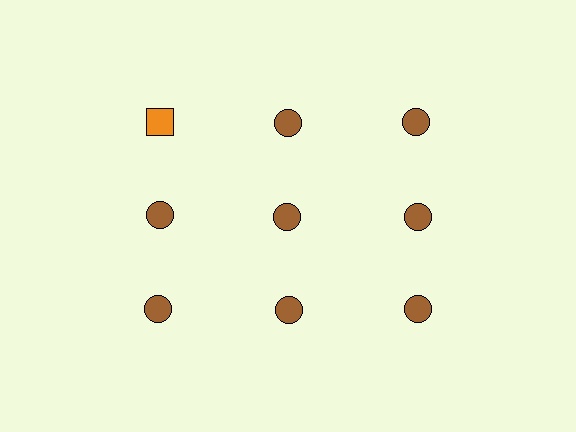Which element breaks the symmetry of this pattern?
The orange square in the top row, leftmost column breaks the symmetry. All other shapes are brown circles.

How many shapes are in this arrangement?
There are 9 shapes arranged in a grid pattern.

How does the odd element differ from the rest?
It differs in both color (orange instead of brown) and shape (square instead of circle).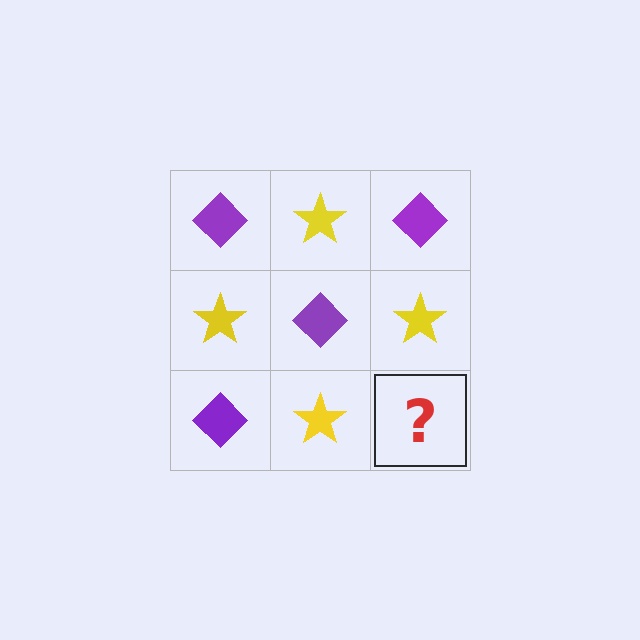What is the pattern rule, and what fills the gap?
The rule is that it alternates purple diamond and yellow star in a checkerboard pattern. The gap should be filled with a purple diamond.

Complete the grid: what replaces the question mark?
The question mark should be replaced with a purple diamond.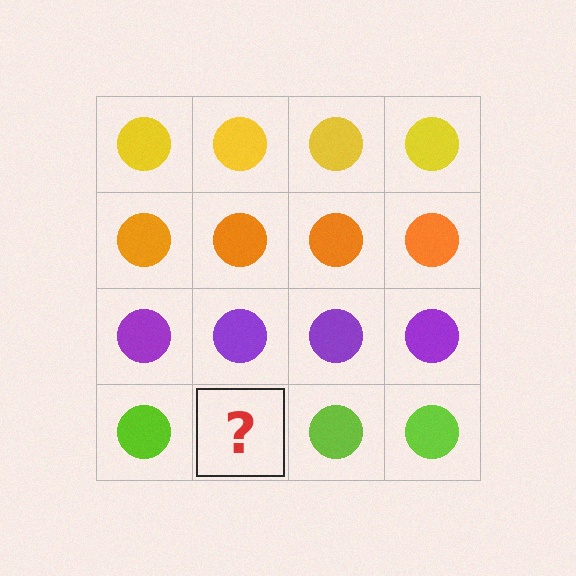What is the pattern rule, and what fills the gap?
The rule is that each row has a consistent color. The gap should be filled with a lime circle.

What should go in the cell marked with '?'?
The missing cell should contain a lime circle.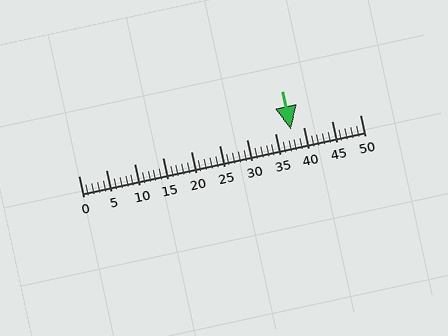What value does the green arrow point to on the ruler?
The green arrow points to approximately 38.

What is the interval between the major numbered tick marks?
The major tick marks are spaced 5 units apart.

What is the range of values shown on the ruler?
The ruler shows values from 0 to 50.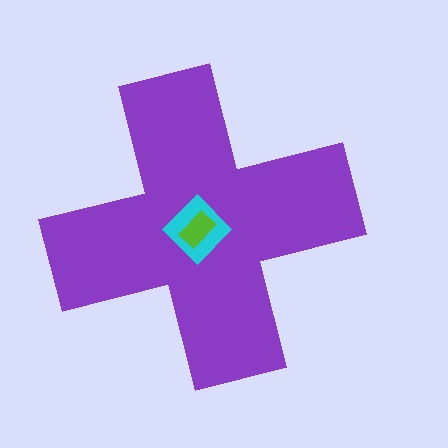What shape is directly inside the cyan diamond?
The lime rectangle.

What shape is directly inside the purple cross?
The cyan diamond.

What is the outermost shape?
The purple cross.